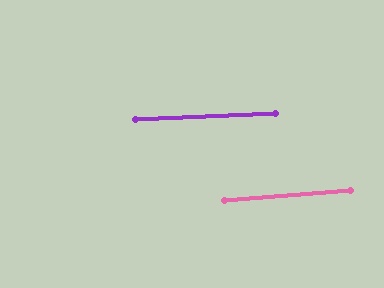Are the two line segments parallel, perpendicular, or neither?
Parallel — their directions differ by only 1.7°.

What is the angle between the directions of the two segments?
Approximately 2 degrees.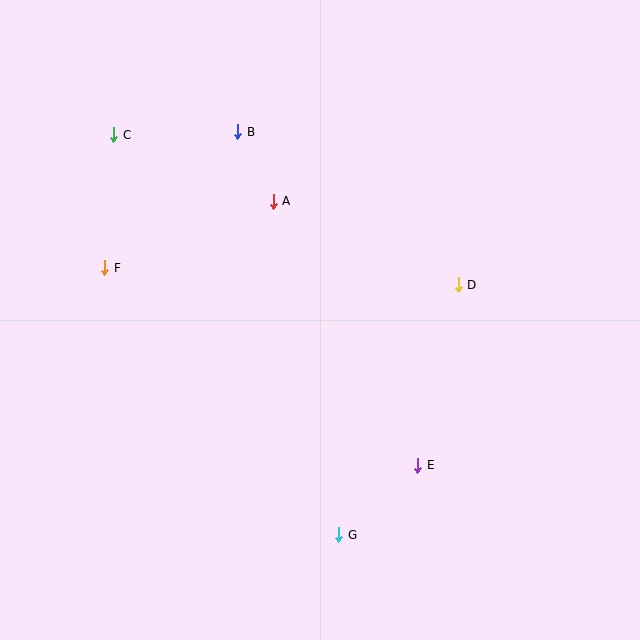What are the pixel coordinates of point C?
Point C is at (114, 135).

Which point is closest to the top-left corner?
Point C is closest to the top-left corner.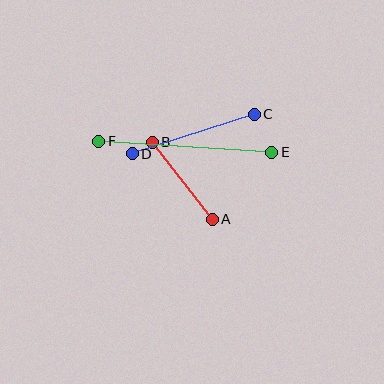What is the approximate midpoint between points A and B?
The midpoint is at approximately (182, 181) pixels.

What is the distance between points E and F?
The distance is approximately 173 pixels.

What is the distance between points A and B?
The distance is approximately 97 pixels.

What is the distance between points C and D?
The distance is approximately 128 pixels.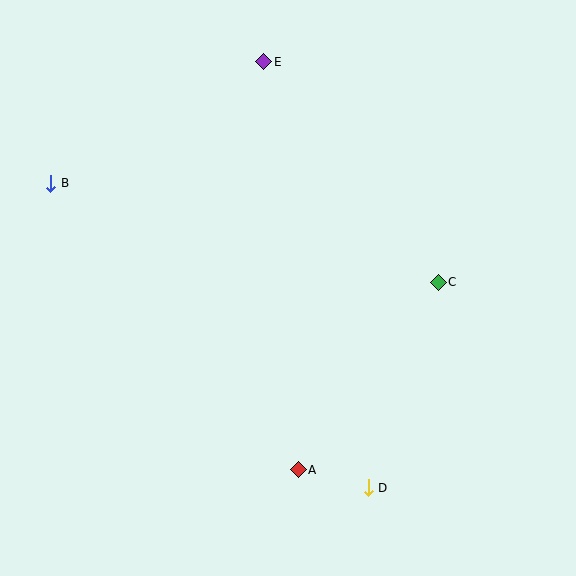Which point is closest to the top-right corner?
Point C is closest to the top-right corner.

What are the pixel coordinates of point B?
Point B is at (51, 183).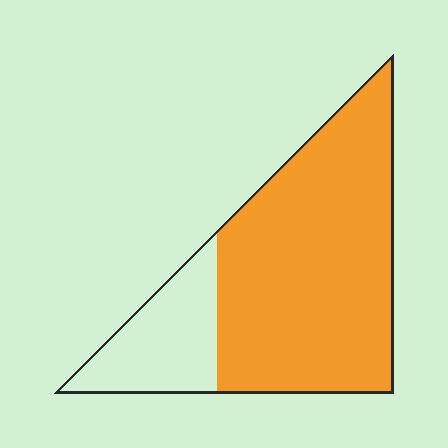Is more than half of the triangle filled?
Yes.